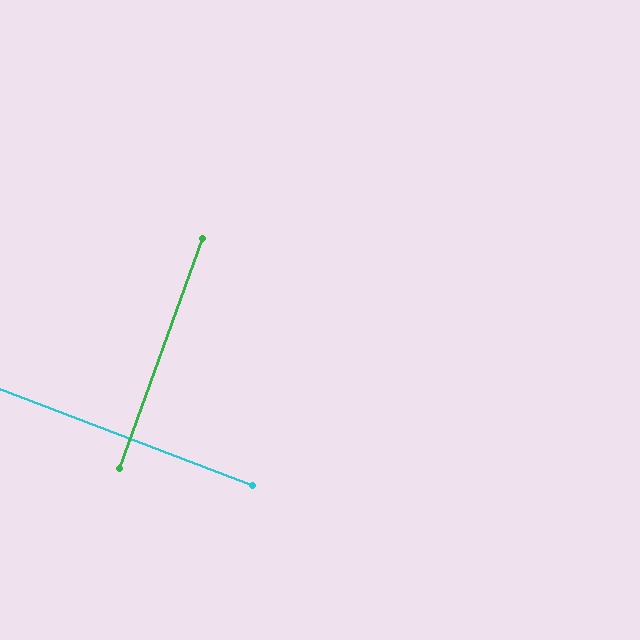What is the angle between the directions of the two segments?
Approximately 89 degrees.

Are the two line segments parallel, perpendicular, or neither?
Perpendicular — they meet at approximately 89°.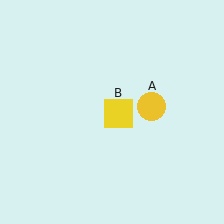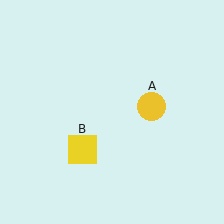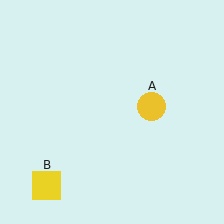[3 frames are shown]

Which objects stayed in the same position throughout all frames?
Yellow circle (object A) remained stationary.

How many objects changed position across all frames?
1 object changed position: yellow square (object B).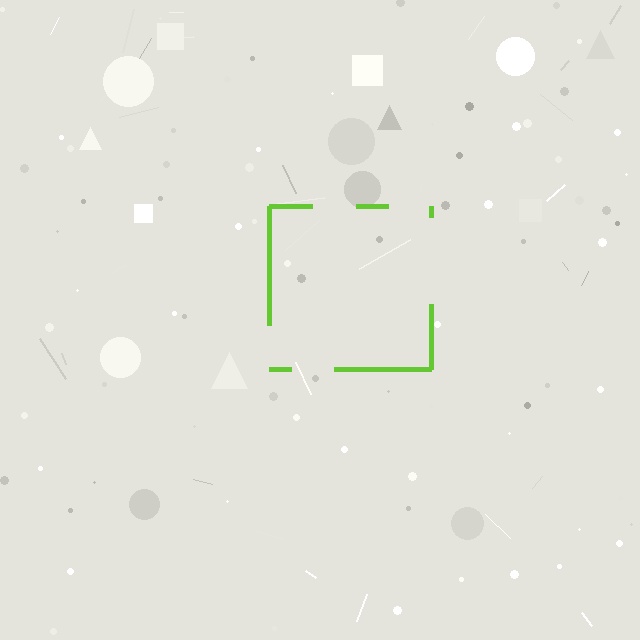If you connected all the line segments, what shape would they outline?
They would outline a square.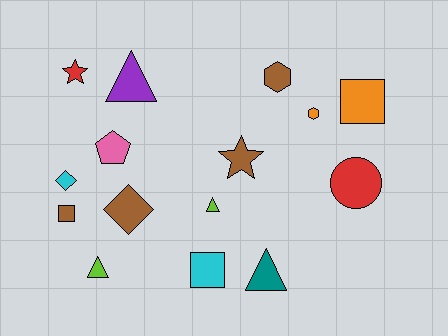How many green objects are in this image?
There are no green objects.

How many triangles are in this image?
There are 4 triangles.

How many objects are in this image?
There are 15 objects.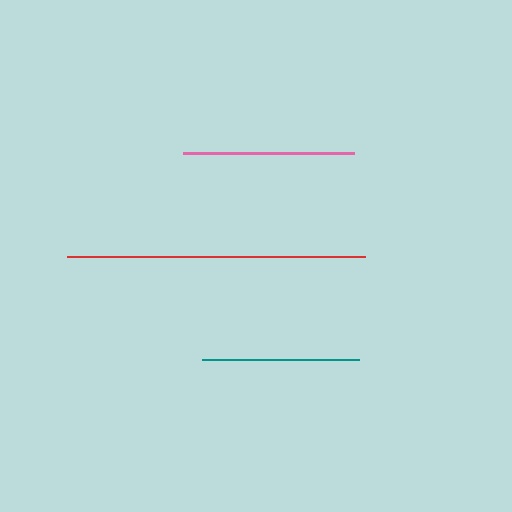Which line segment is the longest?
The red line is the longest at approximately 298 pixels.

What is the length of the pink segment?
The pink segment is approximately 171 pixels long.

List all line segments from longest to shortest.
From longest to shortest: red, pink, teal.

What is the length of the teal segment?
The teal segment is approximately 157 pixels long.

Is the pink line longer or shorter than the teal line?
The pink line is longer than the teal line.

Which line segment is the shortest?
The teal line is the shortest at approximately 157 pixels.